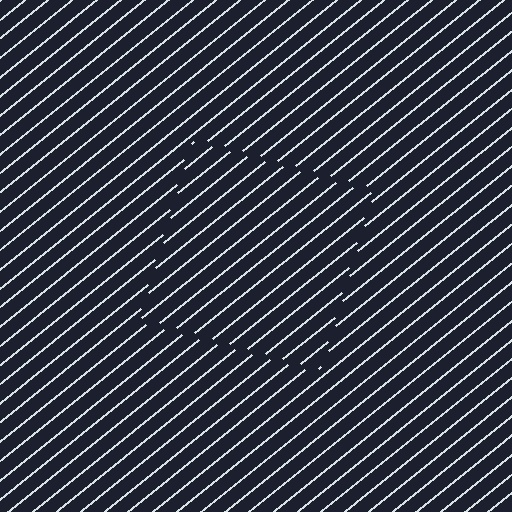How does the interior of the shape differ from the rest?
The interior of the shape contains the same grating, shifted by half a period — the contour is defined by the phase discontinuity where line-ends from the inner and outer gratings abut.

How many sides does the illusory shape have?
4 sides — the line-ends trace a square.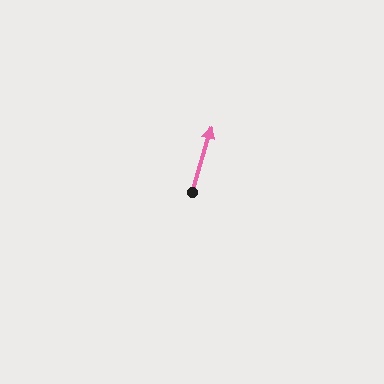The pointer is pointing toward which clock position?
Roughly 1 o'clock.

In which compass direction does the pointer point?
North.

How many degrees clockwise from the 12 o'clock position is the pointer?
Approximately 17 degrees.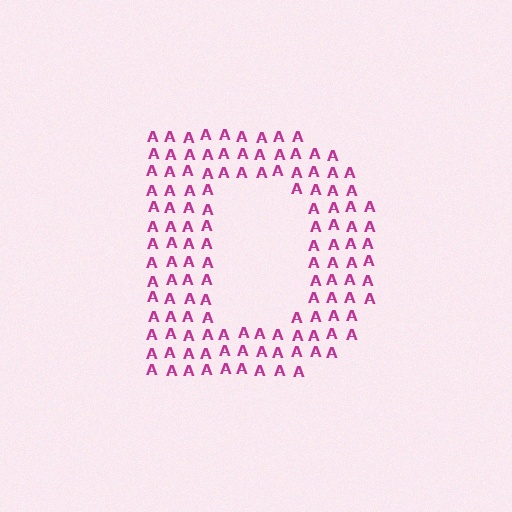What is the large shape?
The large shape is the letter D.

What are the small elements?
The small elements are letter A's.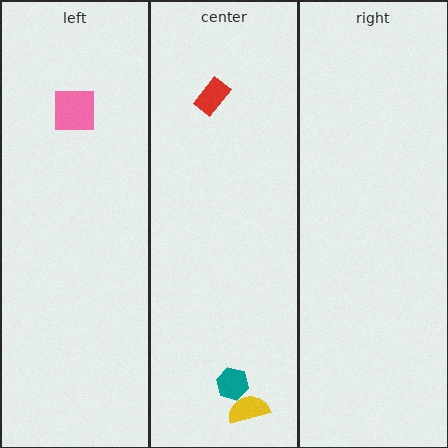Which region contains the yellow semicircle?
The center region.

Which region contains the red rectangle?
The center region.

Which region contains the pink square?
The left region.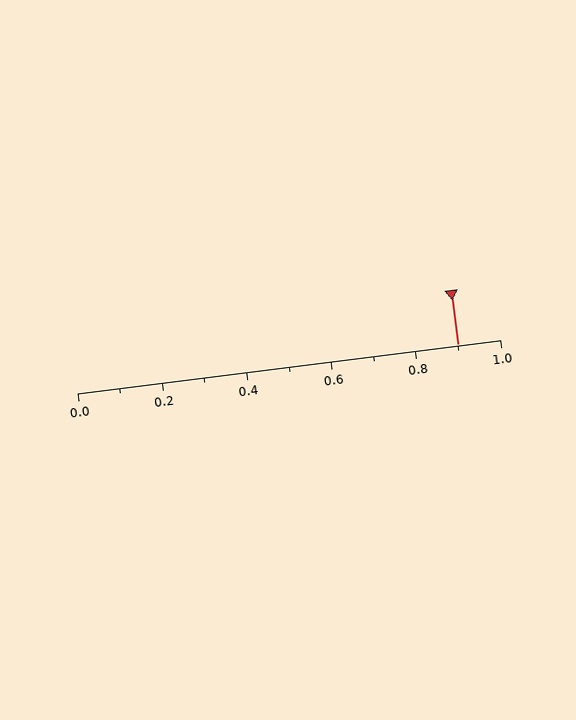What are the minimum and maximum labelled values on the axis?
The axis runs from 0.0 to 1.0.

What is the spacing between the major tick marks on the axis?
The major ticks are spaced 0.2 apart.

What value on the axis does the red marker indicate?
The marker indicates approximately 0.9.